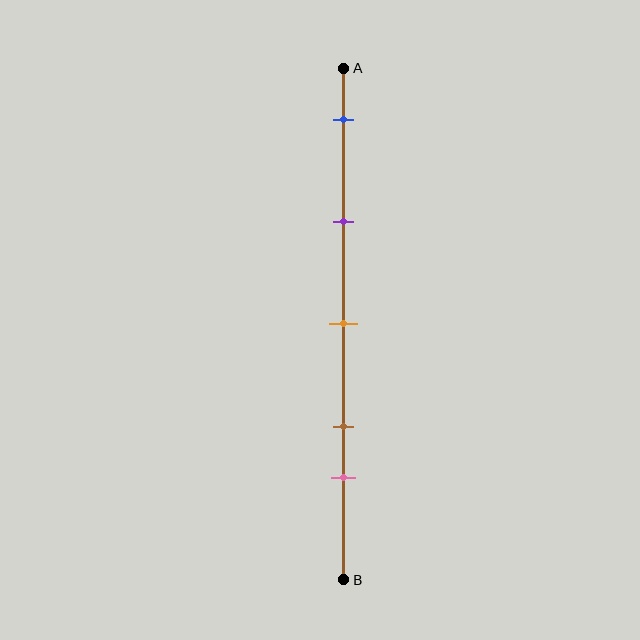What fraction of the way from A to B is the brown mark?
The brown mark is approximately 70% (0.7) of the way from A to B.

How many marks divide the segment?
There are 5 marks dividing the segment.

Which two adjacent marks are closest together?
The brown and pink marks are the closest adjacent pair.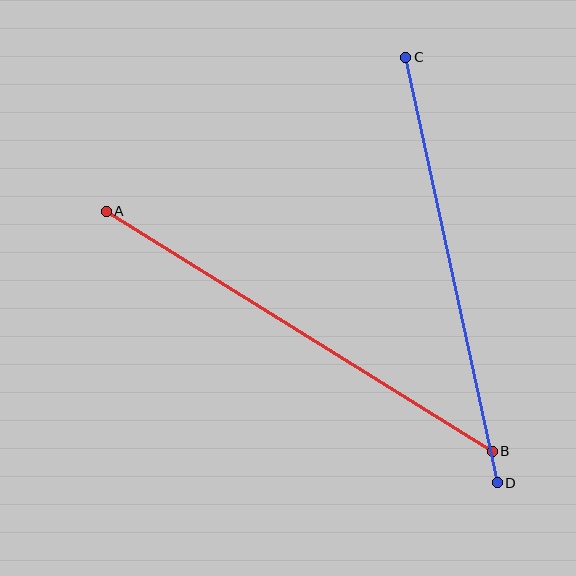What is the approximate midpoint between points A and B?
The midpoint is at approximately (299, 331) pixels.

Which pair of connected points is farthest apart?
Points A and B are farthest apart.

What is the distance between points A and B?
The distance is approximately 454 pixels.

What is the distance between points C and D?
The distance is approximately 435 pixels.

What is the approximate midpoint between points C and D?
The midpoint is at approximately (451, 270) pixels.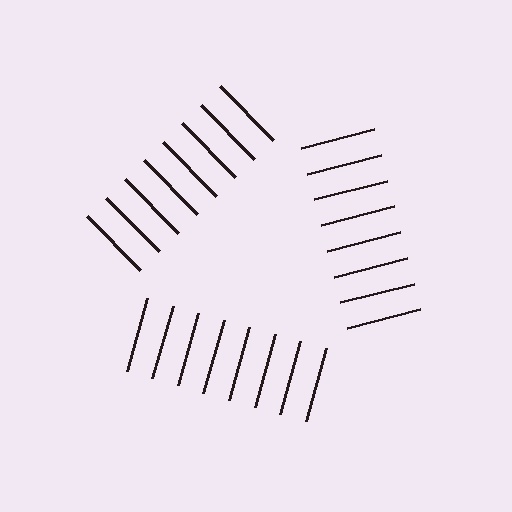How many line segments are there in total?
24 — 8 along each of the 3 edges.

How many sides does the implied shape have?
3 sides — the line-ends trace a triangle.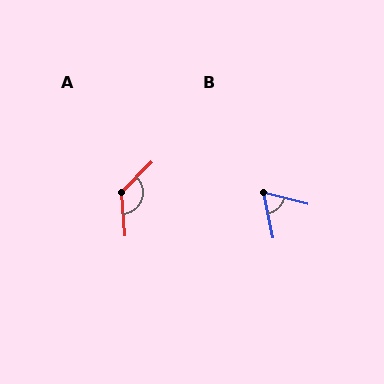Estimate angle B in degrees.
Approximately 64 degrees.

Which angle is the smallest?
B, at approximately 64 degrees.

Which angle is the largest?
A, at approximately 131 degrees.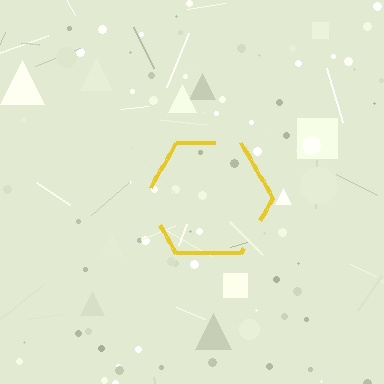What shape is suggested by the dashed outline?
The dashed outline suggests a hexagon.